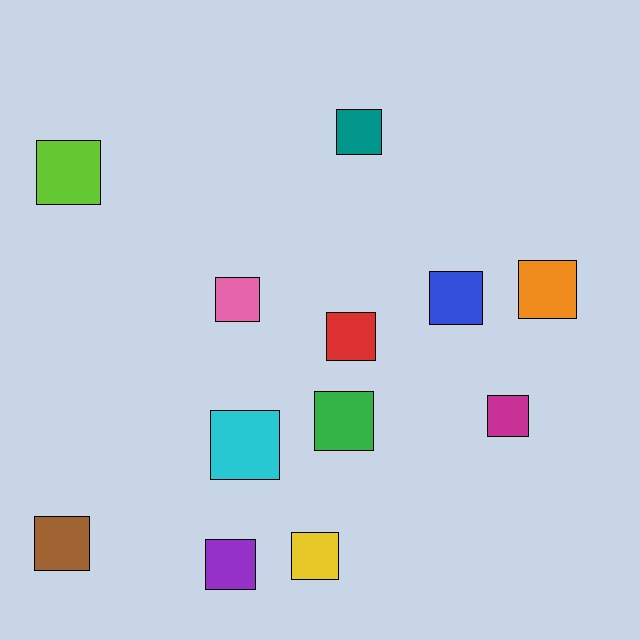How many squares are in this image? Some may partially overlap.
There are 12 squares.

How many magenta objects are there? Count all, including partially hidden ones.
There is 1 magenta object.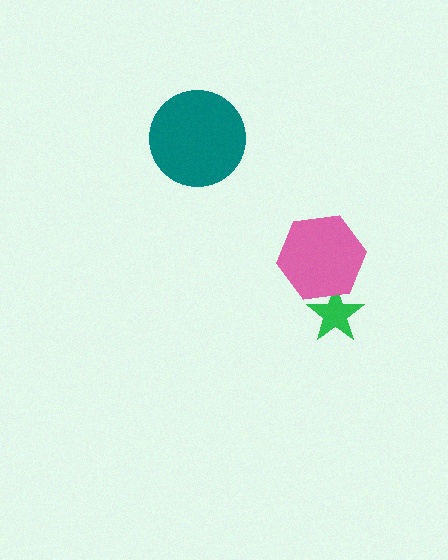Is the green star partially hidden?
Yes, it is partially covered by another shape.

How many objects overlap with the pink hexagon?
1 object overlaps with the pink hexagon.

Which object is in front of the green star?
The pink hexagon is in front of the green star.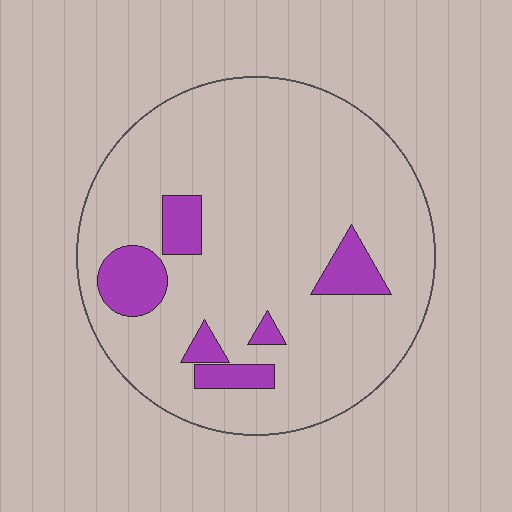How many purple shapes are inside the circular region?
6.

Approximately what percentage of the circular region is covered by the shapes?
Approximately 15%.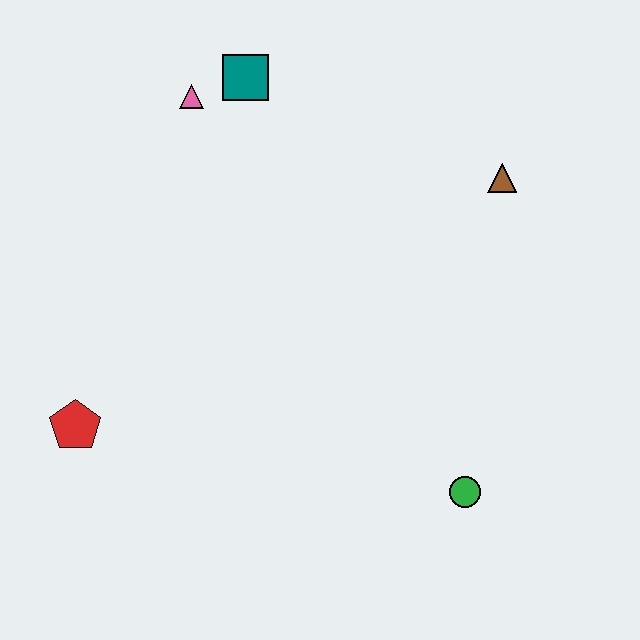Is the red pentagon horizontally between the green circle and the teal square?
No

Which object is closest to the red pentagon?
The pink triangle is closest to the red pentagon.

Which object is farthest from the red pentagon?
The brown triangle is farthest from the red pentagon.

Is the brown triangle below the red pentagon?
No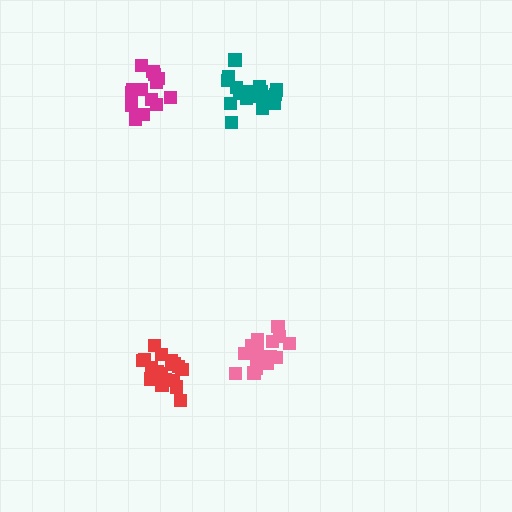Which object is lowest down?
The red cluster is bottommost.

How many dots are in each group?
Group 1: 15 dots, Group 2: 19 dots, Group 3: 18 dots, Group 4: 15 dots (67 total).